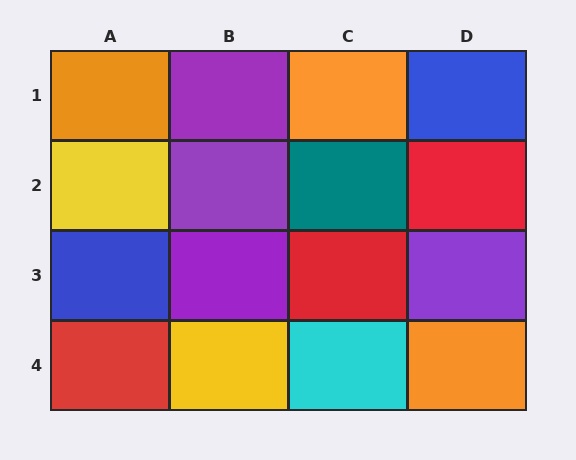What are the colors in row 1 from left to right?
Orange, purple, orange, blue.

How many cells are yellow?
2 cells are yellow.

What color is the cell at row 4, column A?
Red.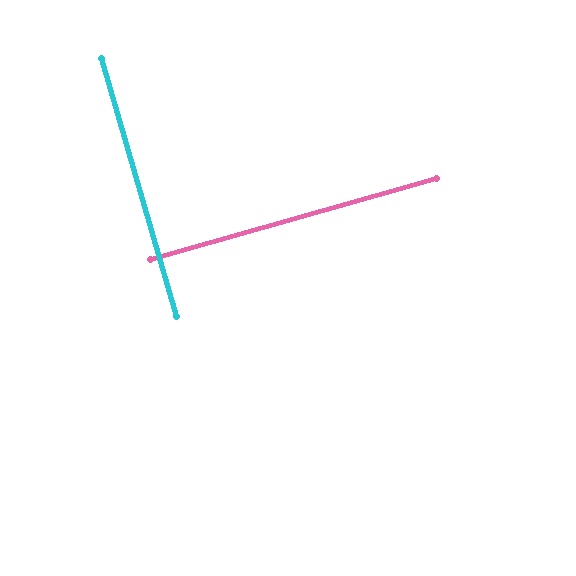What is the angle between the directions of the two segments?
Approximately 90 degrees.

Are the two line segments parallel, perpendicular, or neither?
Perpendicular — they meet at approximately 90°.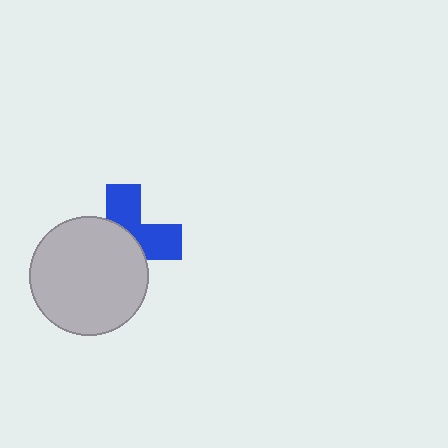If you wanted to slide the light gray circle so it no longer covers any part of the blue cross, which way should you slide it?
Slide it toward the lower-left — that is the most direct way to separate the two shapes.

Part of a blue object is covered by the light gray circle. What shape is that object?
It is a cross.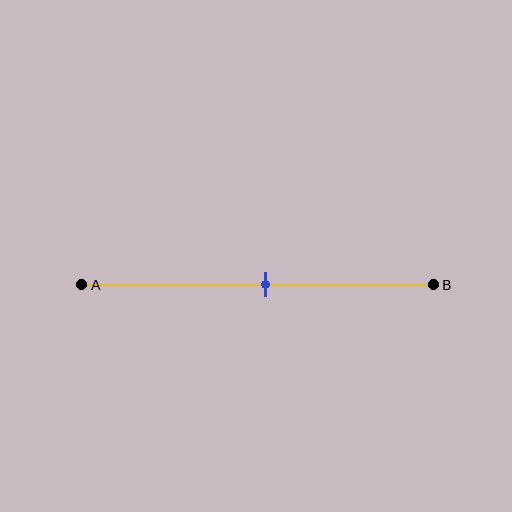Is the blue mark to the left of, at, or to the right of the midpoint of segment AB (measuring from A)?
The blue mark is approximately at the midpoint of segment AB.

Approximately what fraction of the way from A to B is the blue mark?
The blue mark is approximately 50% of the way from A to B.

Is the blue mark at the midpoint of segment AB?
Yes, the mark is approximately at the midpoint.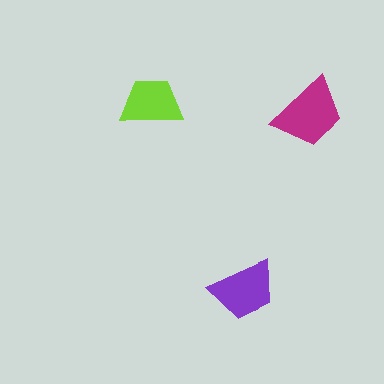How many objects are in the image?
There are 3 objects in the image.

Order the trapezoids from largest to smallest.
the magenta one, the purple one, the lime one.